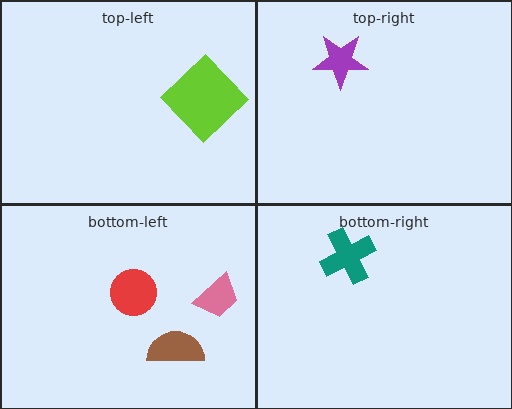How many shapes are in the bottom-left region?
3.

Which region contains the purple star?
The top-right region.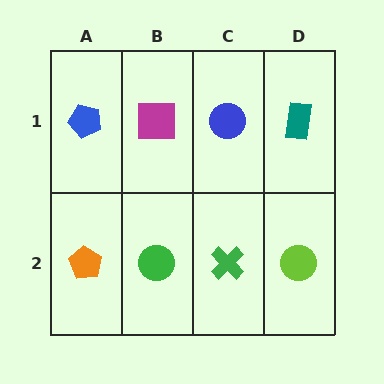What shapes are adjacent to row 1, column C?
A green cross (row 2, column C), a magenta square (row 1, column B), a teal rectangle (row 1, column D).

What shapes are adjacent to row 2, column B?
A magenta square (row 1, column B), an orange pentagon (row 2, column A), a green cross (row 2, column C).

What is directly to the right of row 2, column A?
A green circle.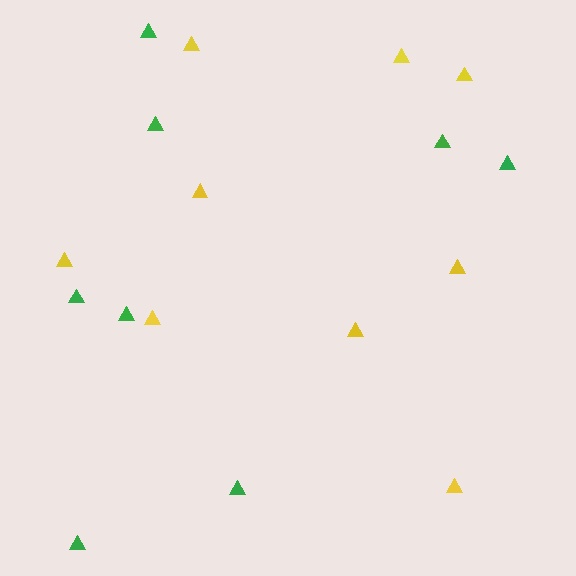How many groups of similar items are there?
There are 2 groups: one group of green triangles (8) and one group of yellow triangles (9).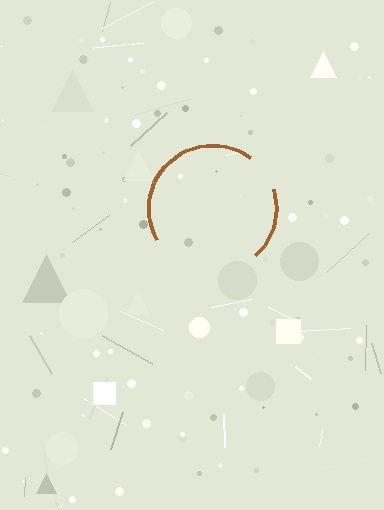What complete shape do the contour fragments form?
The contour fragments form a circle.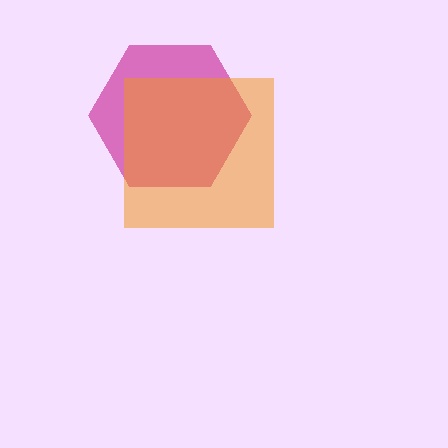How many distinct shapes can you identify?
There are 2 distinct shapes: a magenta hexagon, an orange square.